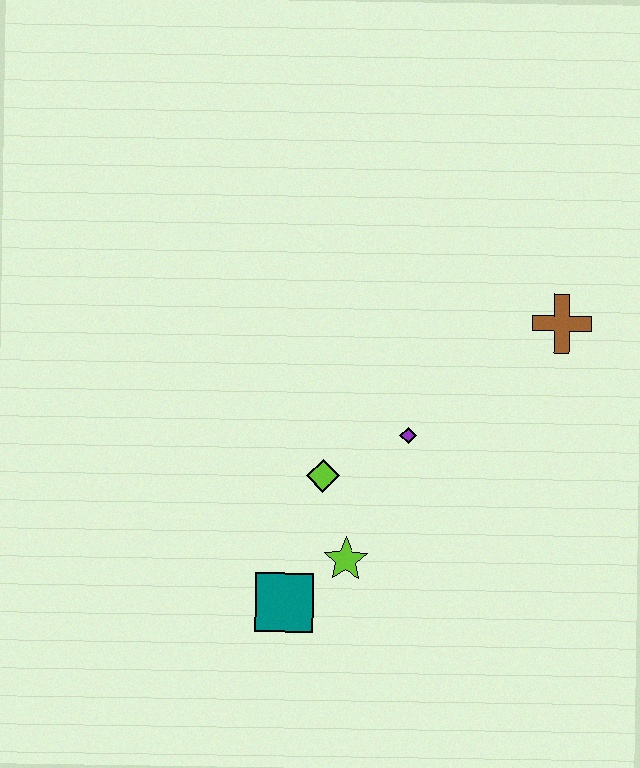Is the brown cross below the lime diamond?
No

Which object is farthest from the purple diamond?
The teal square is farthest from the purple diamond.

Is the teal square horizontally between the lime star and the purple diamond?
No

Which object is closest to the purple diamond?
The lime diamond is closest to the purple diamond.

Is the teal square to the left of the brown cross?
Yes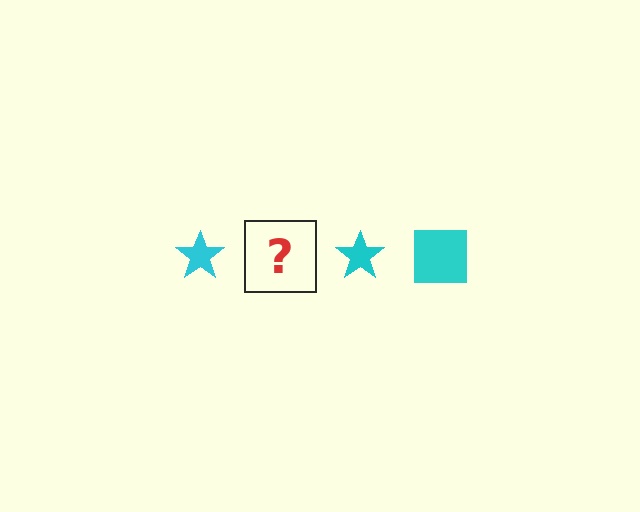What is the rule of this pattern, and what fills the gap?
The rule is that the pattern cycles through star, square shapes in cyan. The gap should be filled with a cyan square.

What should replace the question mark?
The question mark should be replaced with a cyan square.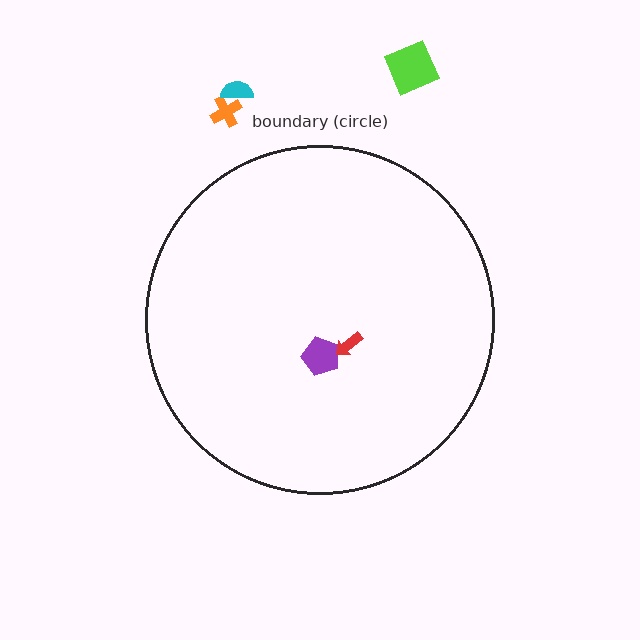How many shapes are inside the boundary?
2 inside, 3 outside.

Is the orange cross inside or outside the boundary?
Outside.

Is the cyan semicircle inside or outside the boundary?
Outside.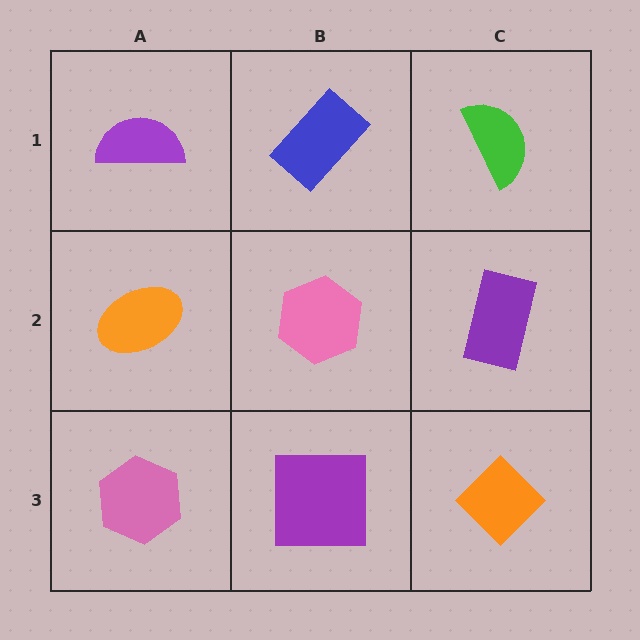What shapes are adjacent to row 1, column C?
A purple rectangle (row 2, column C), a blue rectangle (row 1, column B).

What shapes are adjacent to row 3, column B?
A pink hexagon (row 2, column B), a pink hexagon (row 3, column A), an orange diamond (row 3, column C).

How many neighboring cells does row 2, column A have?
3.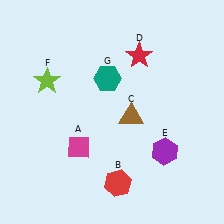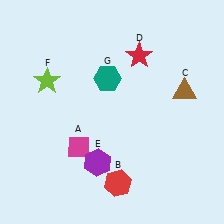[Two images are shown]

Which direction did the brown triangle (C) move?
The brown triangle (C) moved right.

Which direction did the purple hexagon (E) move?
The purple hexagon (E) moved left.